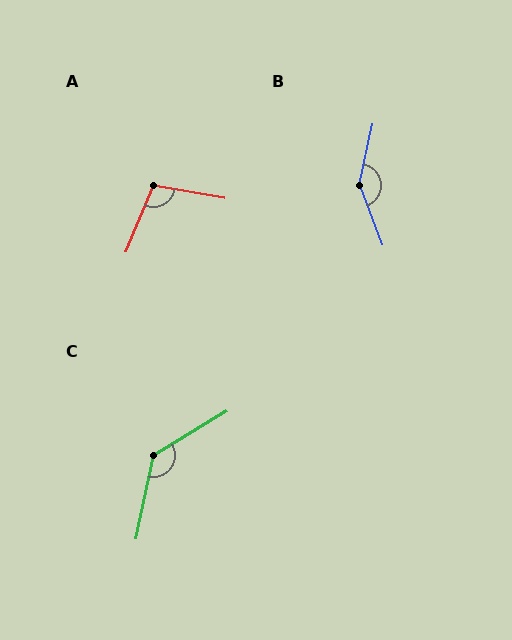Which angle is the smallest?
A, at approximately 103 degrees.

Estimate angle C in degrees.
Approximately 133 degrees.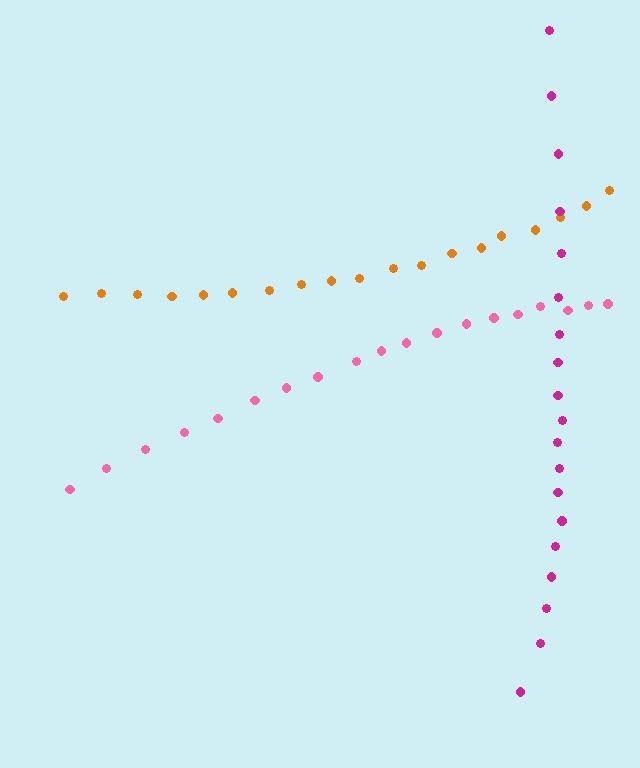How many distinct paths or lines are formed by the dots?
There are 3 distinct paths.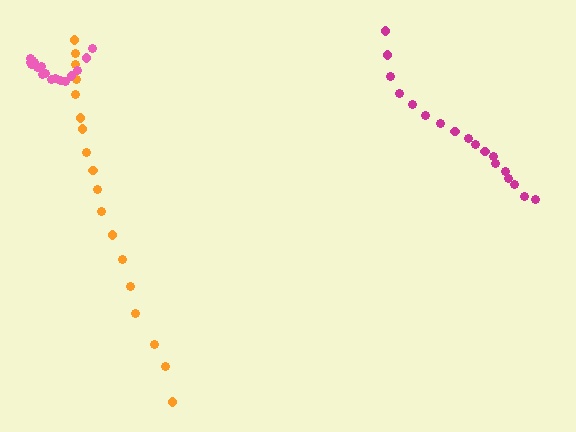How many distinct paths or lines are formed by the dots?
There are 3 distinct paths.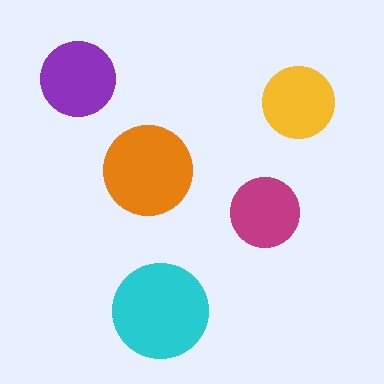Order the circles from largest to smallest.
the cyan one, the orange one, the purple one, the yellow one, the magenta one.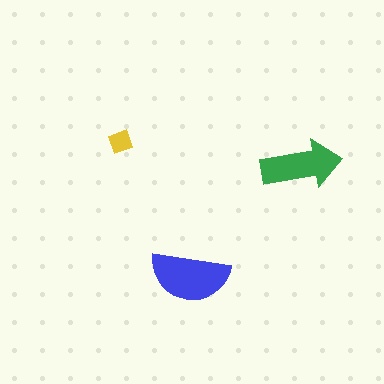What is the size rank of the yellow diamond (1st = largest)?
3rd.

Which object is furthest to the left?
The yellow diamond is leftmost.